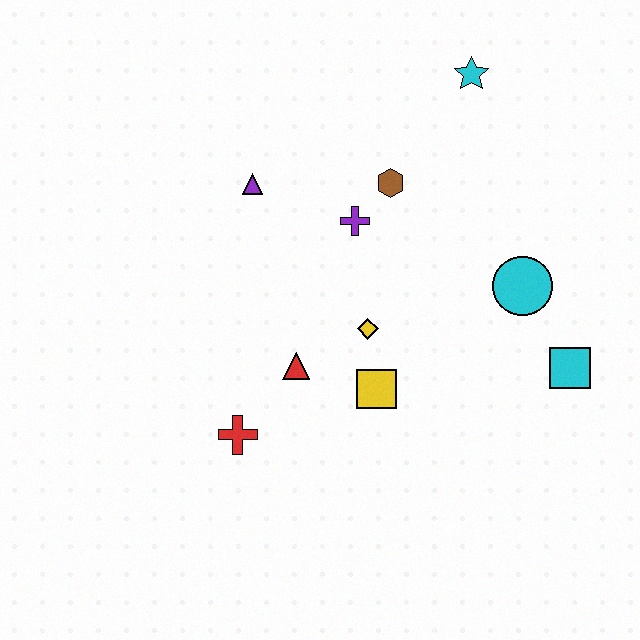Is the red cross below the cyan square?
Yes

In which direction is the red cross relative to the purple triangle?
The red cross is below the purple triangle.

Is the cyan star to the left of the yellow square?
No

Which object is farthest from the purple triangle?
The cyan square is farthest from the purple triangle.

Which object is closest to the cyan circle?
The cyan square is closest to the cyan circle.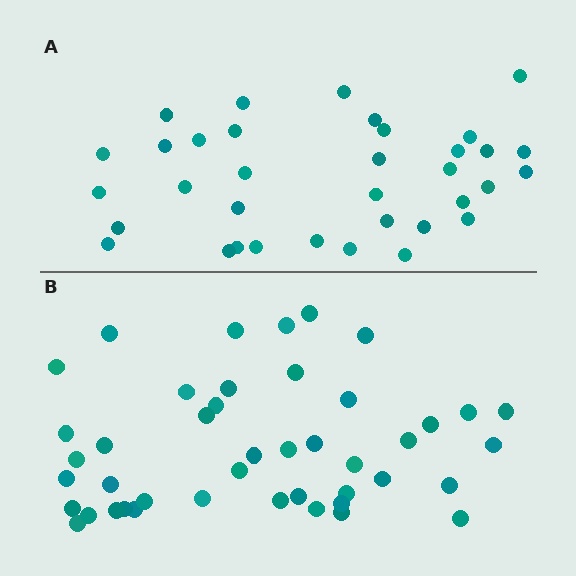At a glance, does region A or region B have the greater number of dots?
Region B (the bottom region) has more dots.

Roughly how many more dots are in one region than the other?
Region B has roughly 8 or so more dots than region A.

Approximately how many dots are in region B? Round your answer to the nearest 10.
About 40 dots. (The exact count is 44, which rounds to 40.)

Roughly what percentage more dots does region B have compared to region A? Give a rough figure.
About 25% more.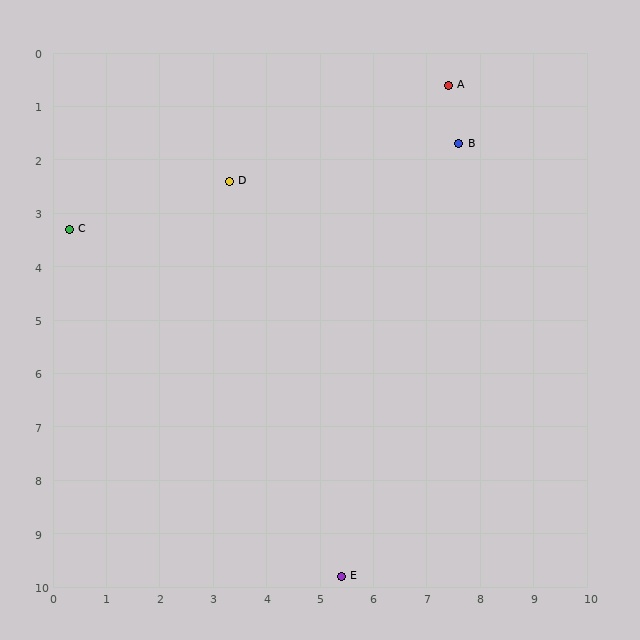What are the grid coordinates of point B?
Point B is at approximately (7.6, 1.7).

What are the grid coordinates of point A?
Point A is at approximately (7.4, 0.6).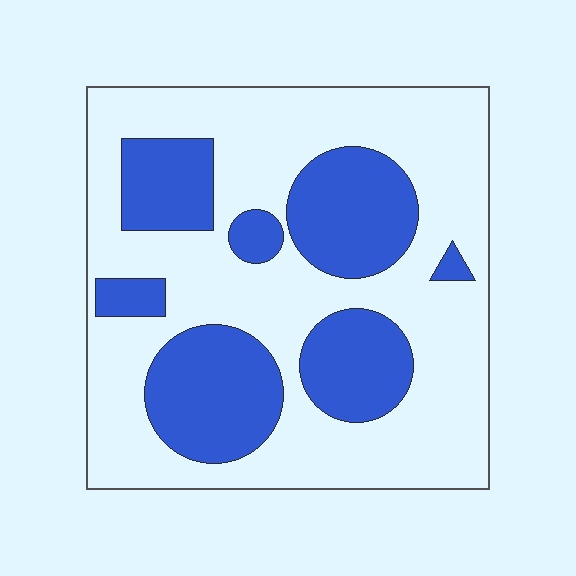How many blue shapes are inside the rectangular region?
7.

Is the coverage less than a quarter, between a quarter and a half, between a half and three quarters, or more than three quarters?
Between a quarter and a half.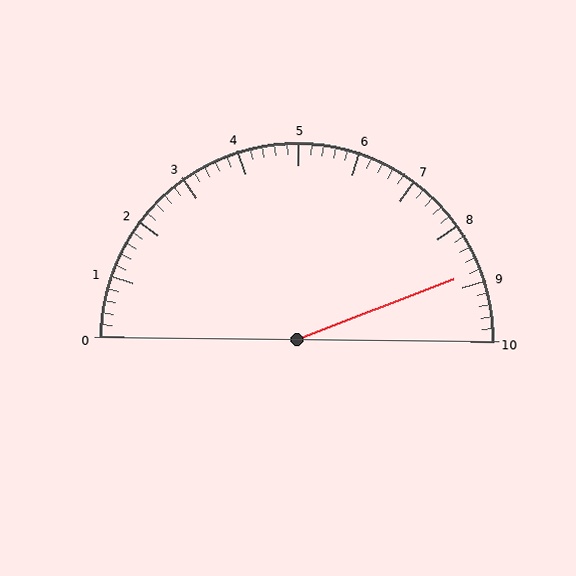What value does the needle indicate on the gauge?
The needle indicates approximately 8.8.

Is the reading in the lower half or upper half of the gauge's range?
The reading is in the upper half of the range (0 to 10).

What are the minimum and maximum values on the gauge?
The gauge ranges from 0 to 10.